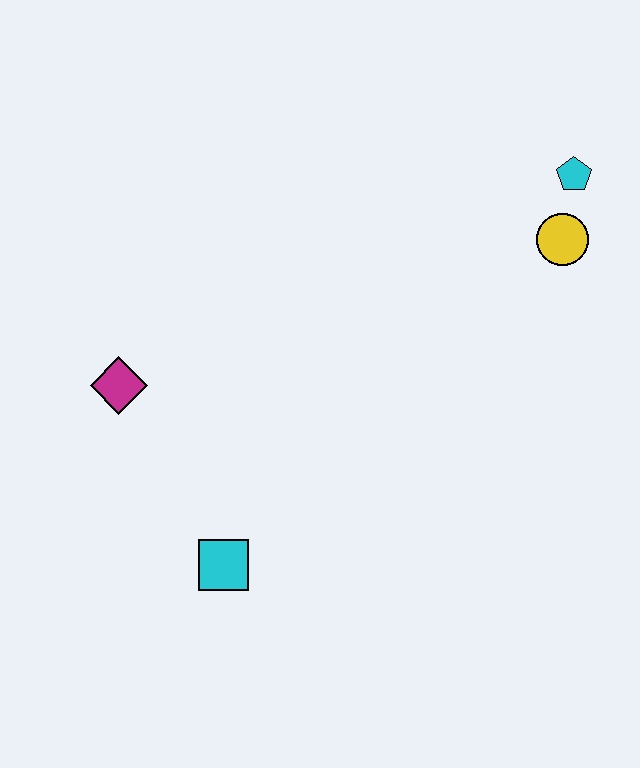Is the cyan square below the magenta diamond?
Yes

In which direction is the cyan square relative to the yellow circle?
The cyan square is to the left of the yellow circle.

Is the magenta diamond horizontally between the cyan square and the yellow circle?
No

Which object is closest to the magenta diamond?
The cyan square is closest to the magenta diamond.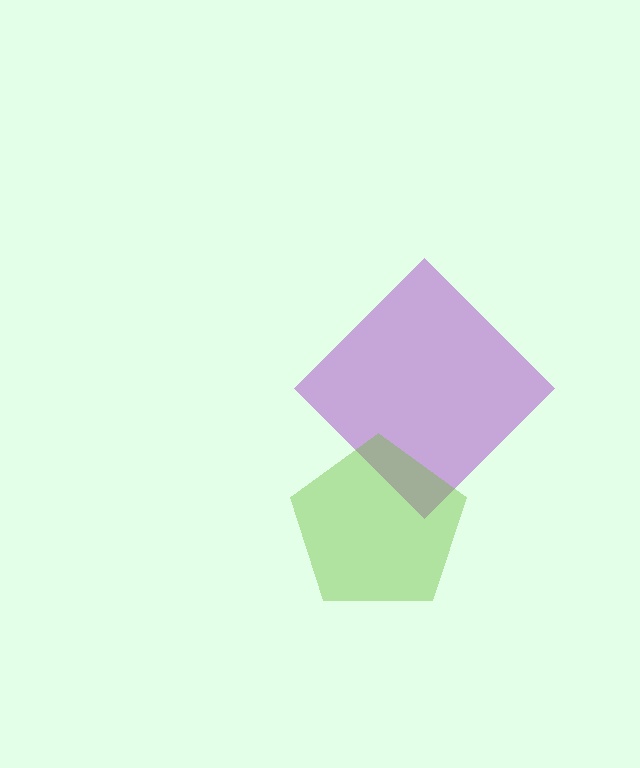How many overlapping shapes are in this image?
There are 2 overlapping shapes in the image.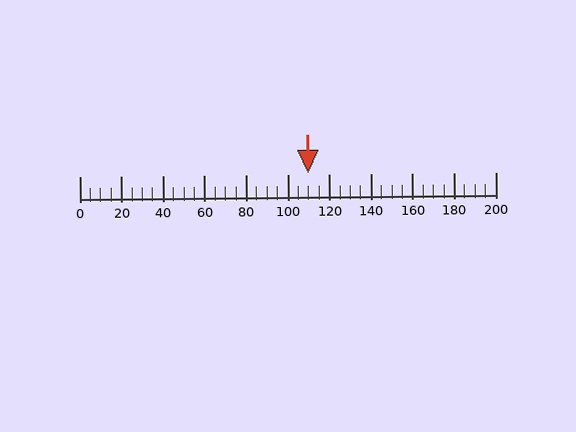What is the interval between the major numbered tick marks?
The major tick marks are spaced 20 units apart.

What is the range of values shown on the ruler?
The ruler shows values from 0 to 200.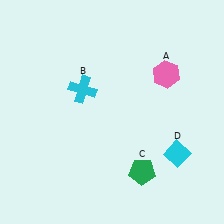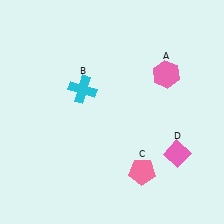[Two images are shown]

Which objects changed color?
C changed from green to pink. D changed from cyan to pink.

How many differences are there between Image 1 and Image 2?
There are 2 differences between the two images.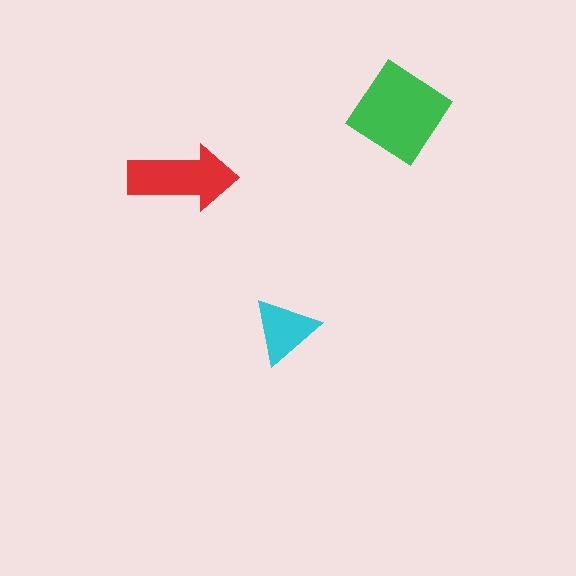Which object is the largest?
The green diamond.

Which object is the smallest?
The cyan triangle.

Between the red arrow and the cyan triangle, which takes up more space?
The red arrow.